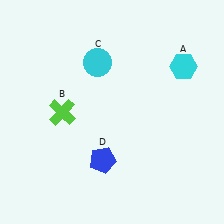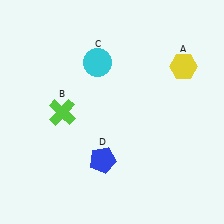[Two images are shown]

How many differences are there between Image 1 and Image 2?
There is 1 difference between the two images.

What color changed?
The hexagon (A) changed from cyan in Image 1 to yellow in Image 2.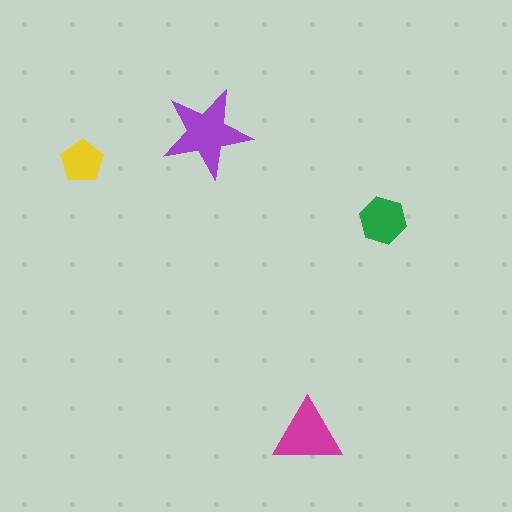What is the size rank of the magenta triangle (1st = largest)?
2nd.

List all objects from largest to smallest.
The purple star, the magenta triangle, the green hexagon, the yellow pentagon.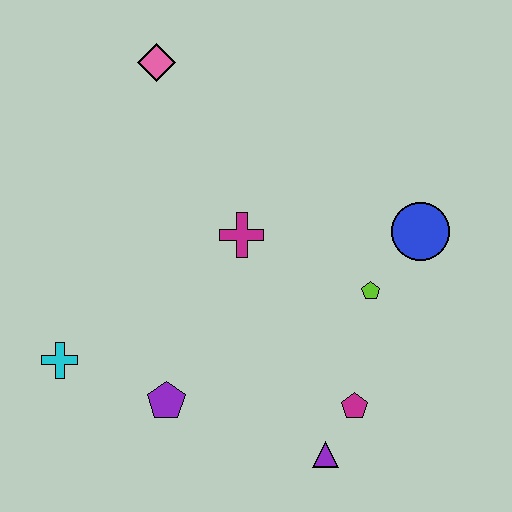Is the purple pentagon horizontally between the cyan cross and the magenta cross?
Yes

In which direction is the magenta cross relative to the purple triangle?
The magenta cross is above the purple triangle.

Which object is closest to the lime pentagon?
The blue circle is closest to the lime pentagon.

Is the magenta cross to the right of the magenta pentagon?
No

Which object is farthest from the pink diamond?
The purple triangle is farthest from the pink diamond.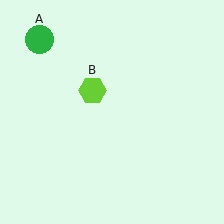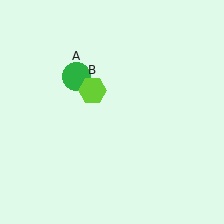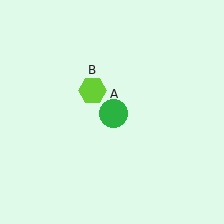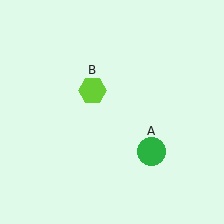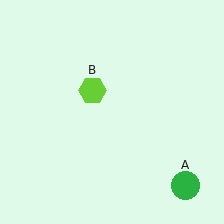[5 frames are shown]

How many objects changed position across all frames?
1 object changed position: green circle (object A).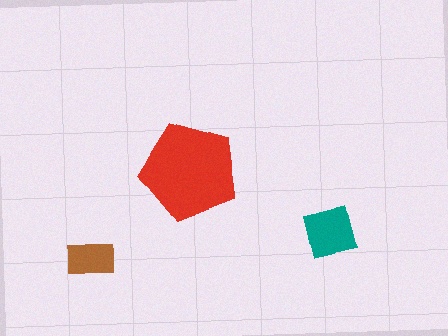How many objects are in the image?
There are 3 objects in the image.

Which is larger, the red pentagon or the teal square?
The red pentagon.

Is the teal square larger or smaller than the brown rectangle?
Larger.